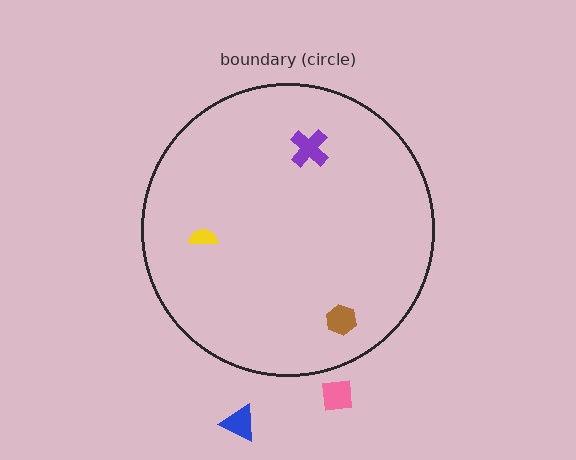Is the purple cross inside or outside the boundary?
Inside.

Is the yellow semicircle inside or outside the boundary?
Inside.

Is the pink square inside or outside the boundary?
Outside.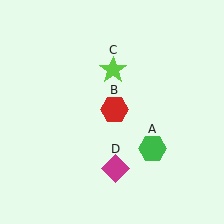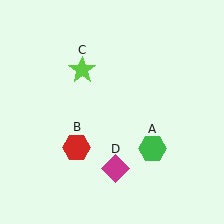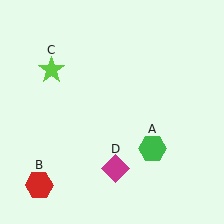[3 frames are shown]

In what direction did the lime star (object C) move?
The lime star (object C) moved left.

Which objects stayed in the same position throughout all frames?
Green hexagon (object A) and magenta diamond (object D) remained stationary.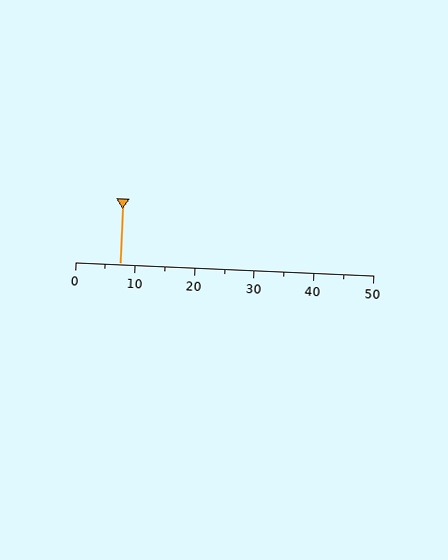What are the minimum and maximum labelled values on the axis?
The axis runs from 0 to 50.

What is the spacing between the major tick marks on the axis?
The major ticks are spaced 10 apart.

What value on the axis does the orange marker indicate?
The marker indicates approximately 7.5.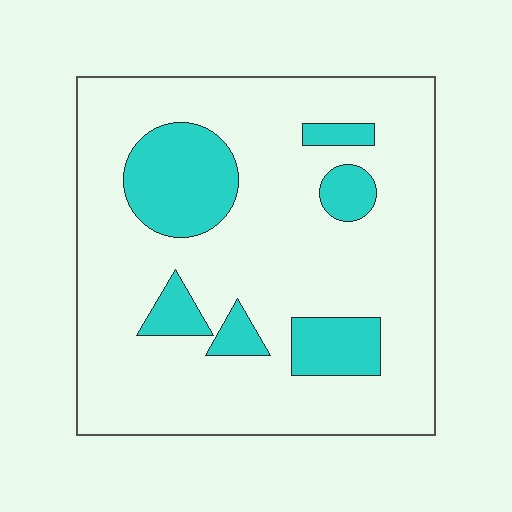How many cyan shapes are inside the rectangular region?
6.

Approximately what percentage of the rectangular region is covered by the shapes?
Approximately 20%.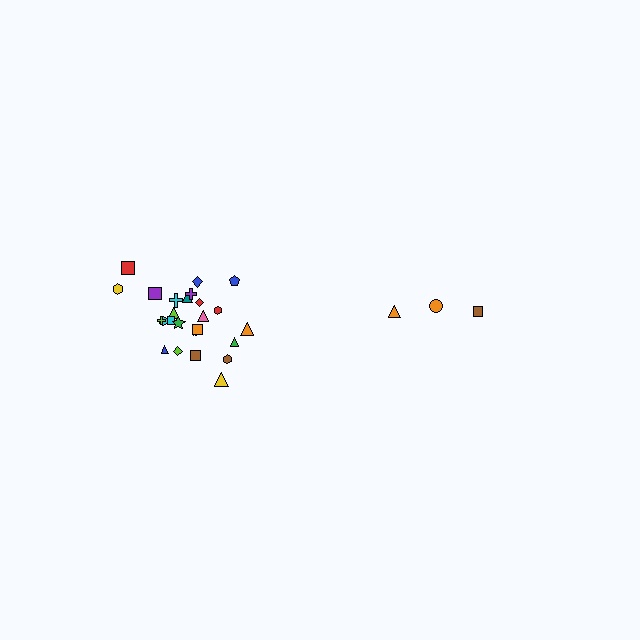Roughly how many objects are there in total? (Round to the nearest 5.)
Roughly 30 objects in total.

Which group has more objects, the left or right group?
The left group.